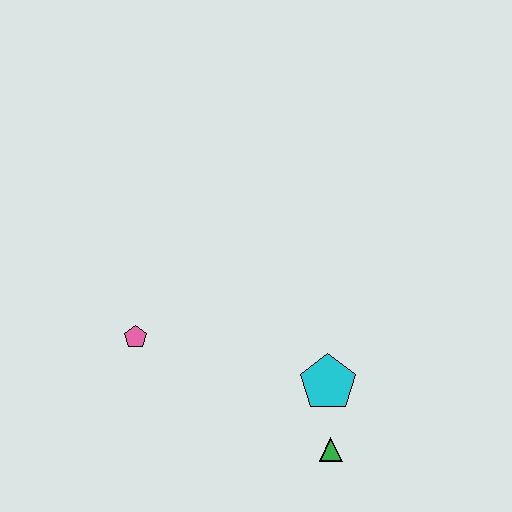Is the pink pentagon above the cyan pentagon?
Yes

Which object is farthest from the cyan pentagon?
The pink pentagon is farthest from the cyan pentagon.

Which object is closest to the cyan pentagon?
The green triangle is closest to the cyan pentagon.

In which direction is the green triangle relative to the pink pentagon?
The green triangle is to the right of the pink pentagon.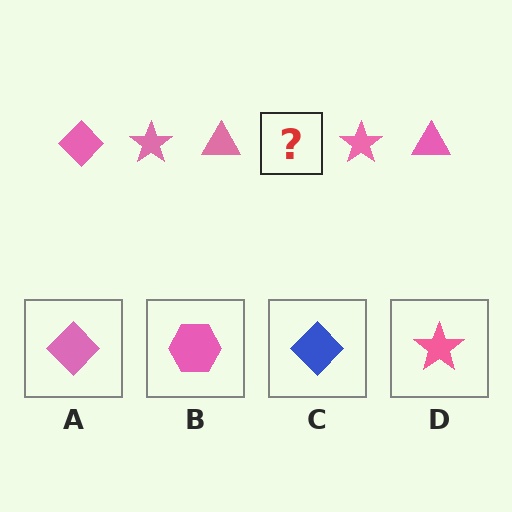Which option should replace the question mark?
Option A.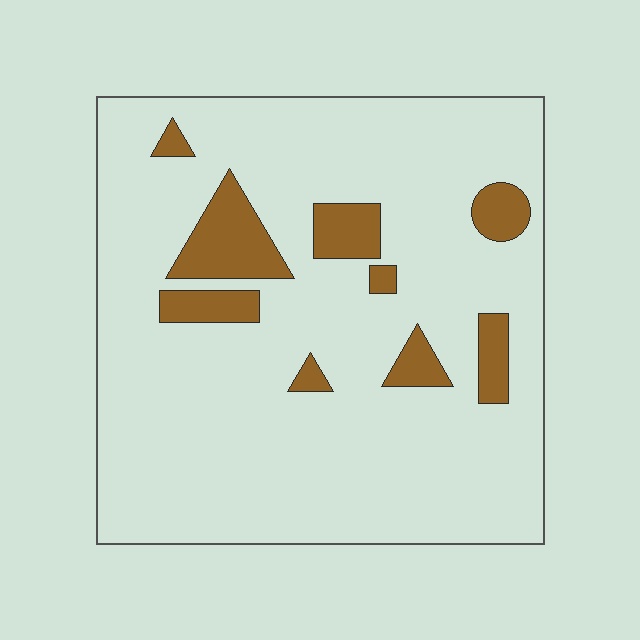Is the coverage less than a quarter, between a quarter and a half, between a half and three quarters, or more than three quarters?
Less than a quarter.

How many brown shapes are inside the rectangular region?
9.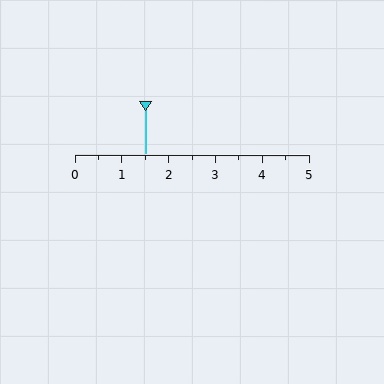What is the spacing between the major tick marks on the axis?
The major ticks are spaced 1 apart.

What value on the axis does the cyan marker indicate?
The marker indicates approximately 1.5.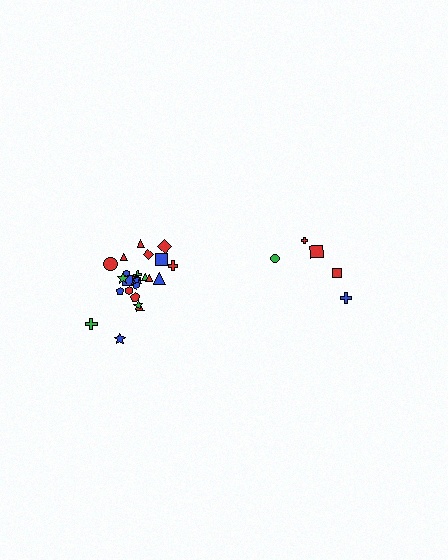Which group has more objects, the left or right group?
The left group.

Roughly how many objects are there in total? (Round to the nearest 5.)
Roughly 30 objects in total.